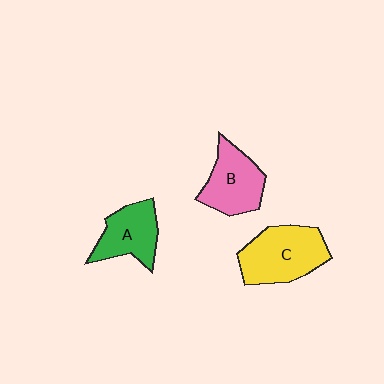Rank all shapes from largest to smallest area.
From largest to smallest: C (yellow), B (pink), A (green).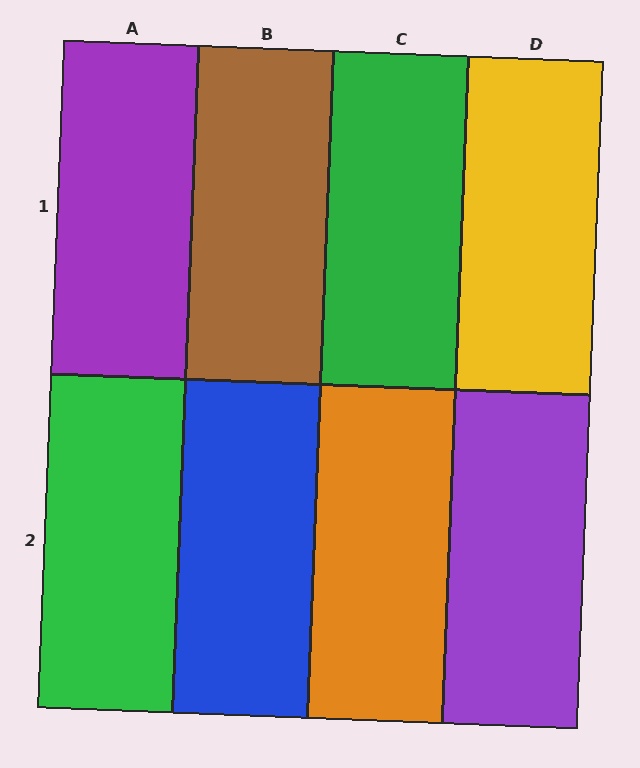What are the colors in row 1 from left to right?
Purple, brown, green, yellow.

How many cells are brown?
1 cell is brown.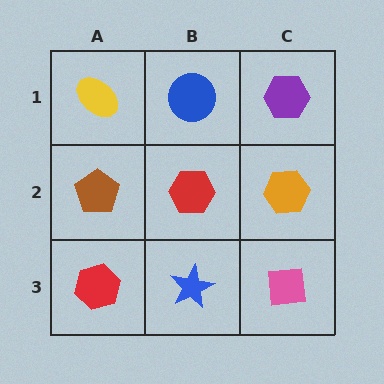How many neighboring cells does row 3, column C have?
2.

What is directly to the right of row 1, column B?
A purple hexagon.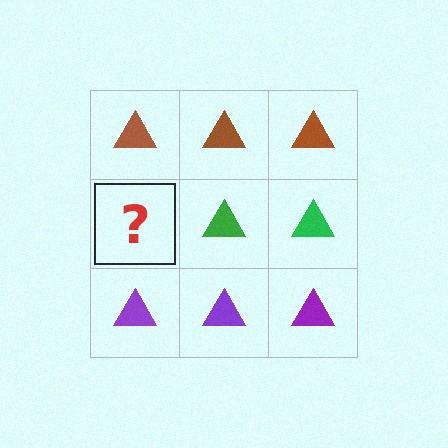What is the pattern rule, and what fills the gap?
The rule is that each row has a consistent color. The gap should be filled with a green triangle.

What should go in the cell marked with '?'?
The missing cell should contain a green triangle.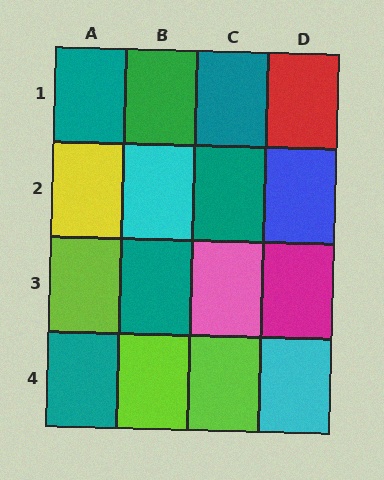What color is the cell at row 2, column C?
Teal.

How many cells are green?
1 cell is green.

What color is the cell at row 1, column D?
Red.